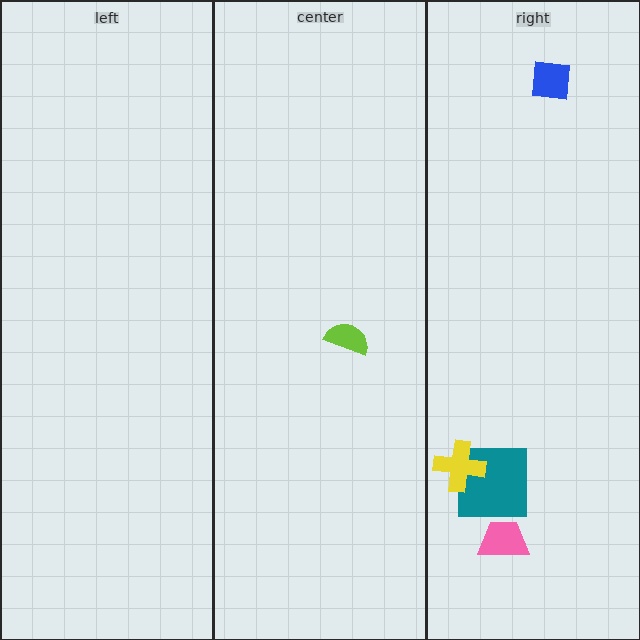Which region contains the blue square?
The right region.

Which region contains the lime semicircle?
The center region.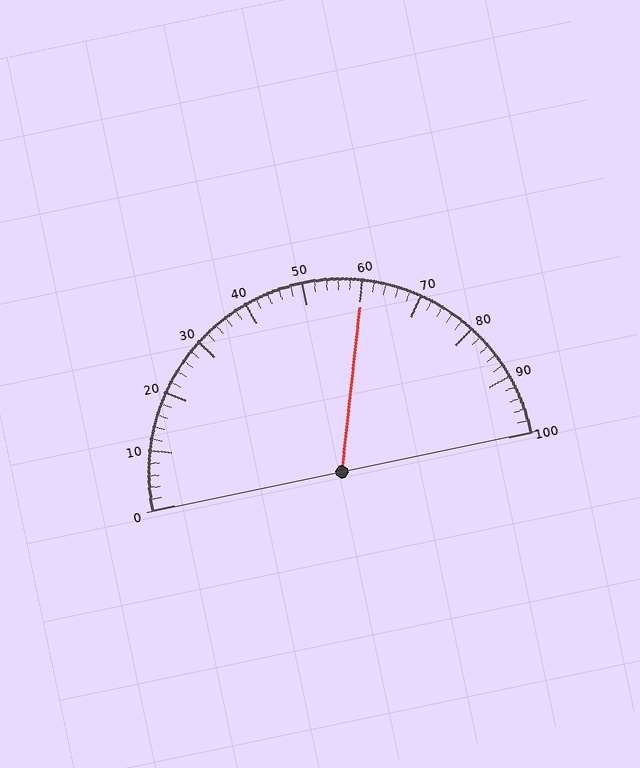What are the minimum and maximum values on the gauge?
The gauge ranges from 0 to 100.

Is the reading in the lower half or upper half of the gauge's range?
The reading is in the upper half of the range (0 to 100).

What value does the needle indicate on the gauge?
The needle indicates approximately 60.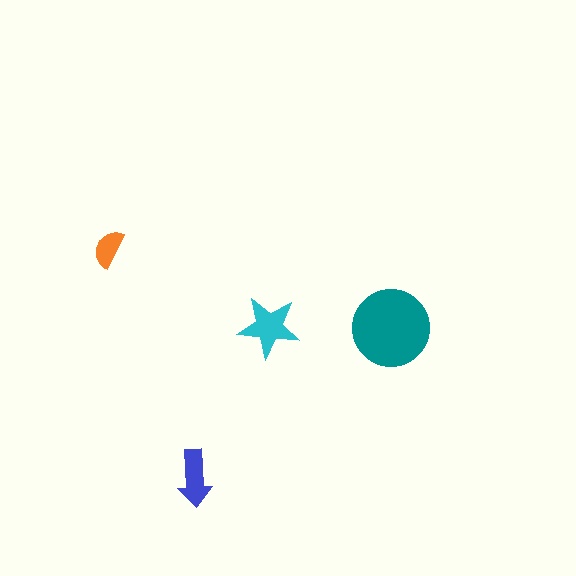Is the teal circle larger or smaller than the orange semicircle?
Larger.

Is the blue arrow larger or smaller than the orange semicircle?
Larger.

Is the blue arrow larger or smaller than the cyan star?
Smaller.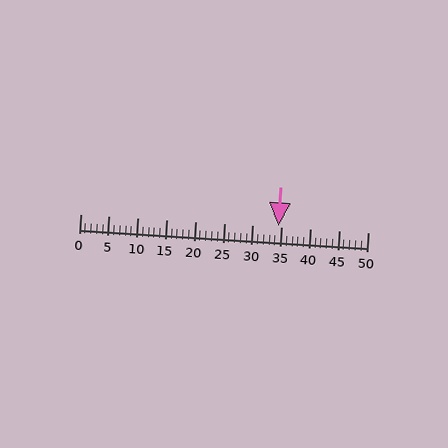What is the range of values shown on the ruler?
The ruler shows values from 0 to 50.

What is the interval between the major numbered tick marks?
The major tick marks are spaced 5 units apart.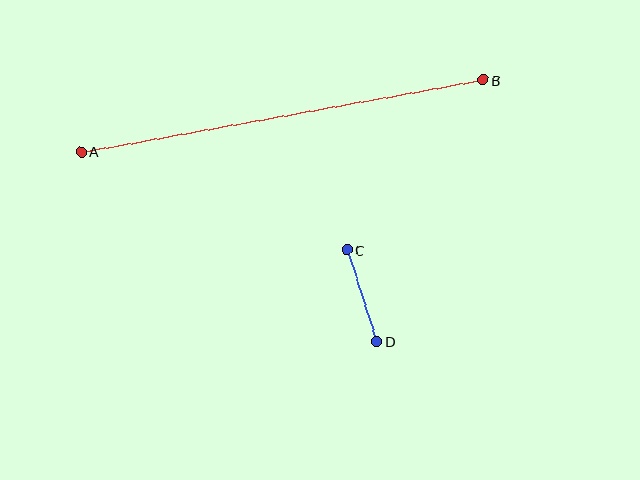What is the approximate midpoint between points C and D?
The midpoint is at approximately (362, 296) pixels.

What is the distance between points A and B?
The distance is approximately 408 pixels.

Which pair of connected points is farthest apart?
Points A and B are farthest apart.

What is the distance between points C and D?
The distance is approximately 96 pixels.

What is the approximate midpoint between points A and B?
The midpoint is at approximately (282, 116) pixels.